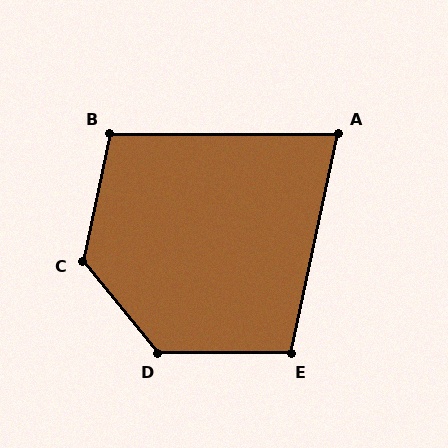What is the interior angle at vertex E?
Approximately 102 degrees (obtuse).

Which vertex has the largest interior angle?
C, at approximately 130 degrees.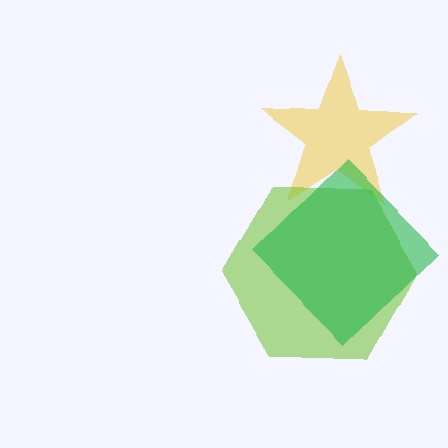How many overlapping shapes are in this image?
There are 3 overlapping shapes in the image.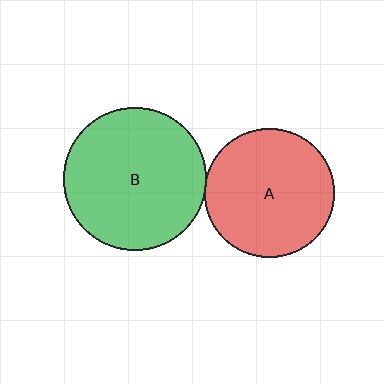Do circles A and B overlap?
Yes.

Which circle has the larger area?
Circle B (green).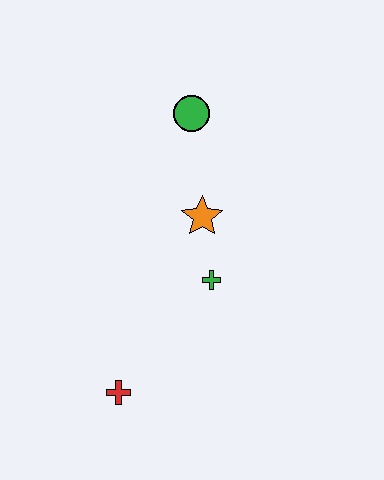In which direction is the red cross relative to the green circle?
The red cross is below the green circle.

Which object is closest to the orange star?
The green cross is closest to the orange star.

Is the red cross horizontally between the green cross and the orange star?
No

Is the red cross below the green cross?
Yes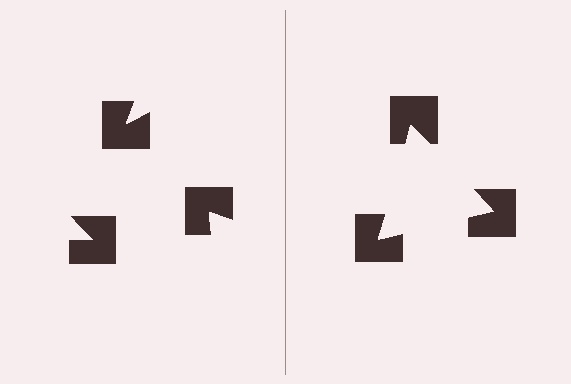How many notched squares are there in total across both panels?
6 — 3 on each side.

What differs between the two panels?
The notched squares are positioned identically on both sides; only the wedge orientations differ. On the right they align to a triangle; on the left they are misaligned.